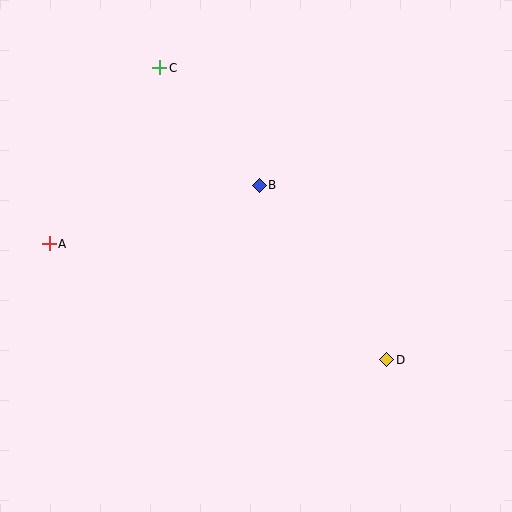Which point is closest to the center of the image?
Point B at (259, 185) is closest to the center.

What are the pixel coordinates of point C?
Point C is at (160, 68).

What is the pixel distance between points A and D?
The distance between A and D is 357 pixels.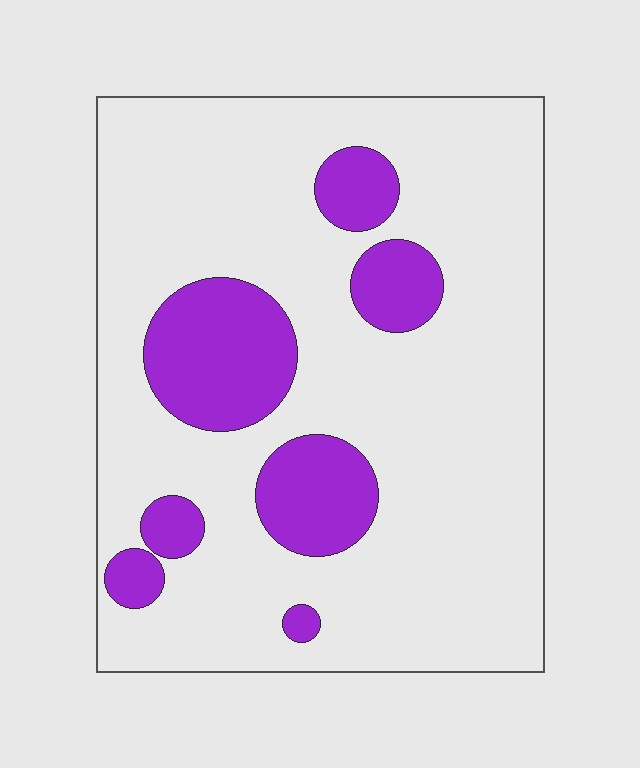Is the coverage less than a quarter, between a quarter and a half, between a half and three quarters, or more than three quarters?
Less than a quarter.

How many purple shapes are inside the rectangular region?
7.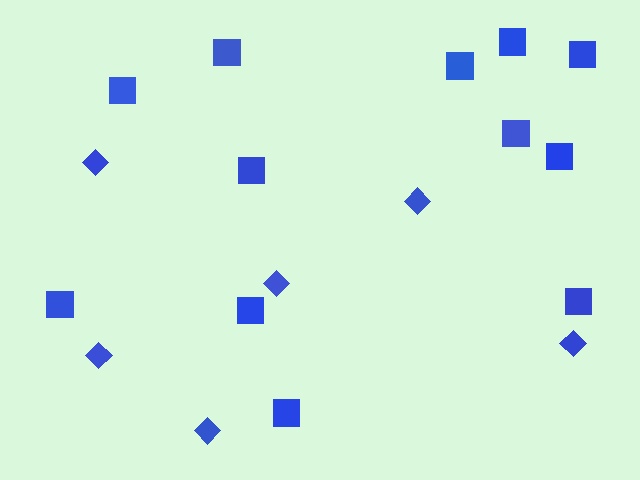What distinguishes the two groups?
There are 2 groups: one group of squares (12) and one group of diamonds (6).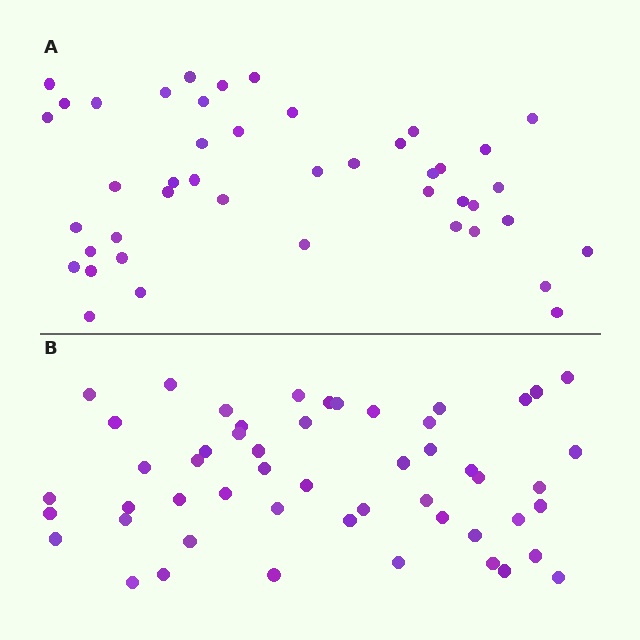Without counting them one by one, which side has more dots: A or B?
Region B (the bottom region) has more dots.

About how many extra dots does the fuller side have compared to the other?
Region B has roughly 8 or so more dots than region A.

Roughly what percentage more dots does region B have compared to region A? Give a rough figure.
About 20% more.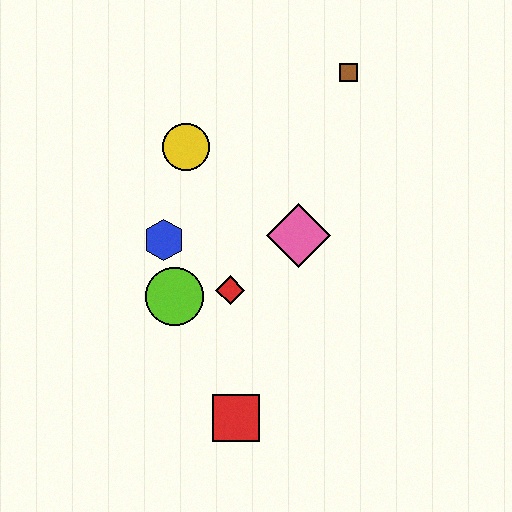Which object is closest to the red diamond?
The lime circle is closest to the red diamond.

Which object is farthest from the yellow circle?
The red square is farthest from the yellow circle.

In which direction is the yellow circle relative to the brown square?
The yellow circle is to the left of the brown square.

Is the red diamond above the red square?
Yes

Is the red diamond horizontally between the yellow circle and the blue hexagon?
No